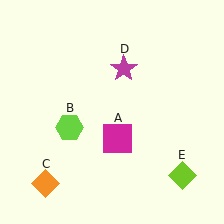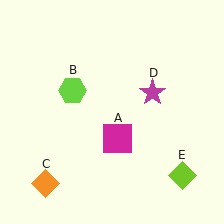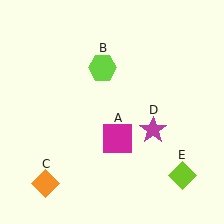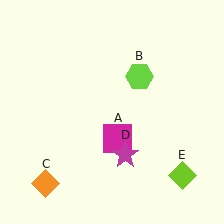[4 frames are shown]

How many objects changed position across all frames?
2 objects changed position: lime hexagon (object B), magenta star (object D).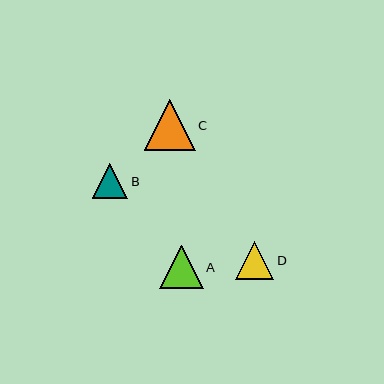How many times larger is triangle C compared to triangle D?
Triangle C is approximately 1.3 times the size of triangle D.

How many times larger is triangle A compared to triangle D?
Triangle A is approximately 1.1 times the size of triangle D.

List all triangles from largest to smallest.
From largest to smallest: C, A, D, B.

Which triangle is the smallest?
Triangle B is the smallest with a size of approximately 36 pixels.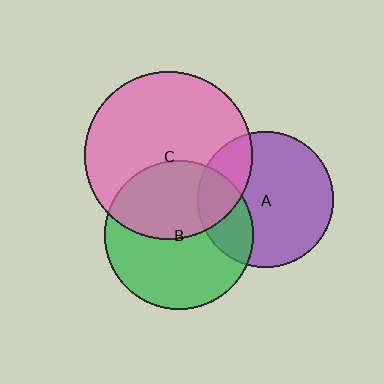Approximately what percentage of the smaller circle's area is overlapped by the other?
Approximately 45%.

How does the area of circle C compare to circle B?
Approximately 1.3 times.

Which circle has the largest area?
Circle C (pink).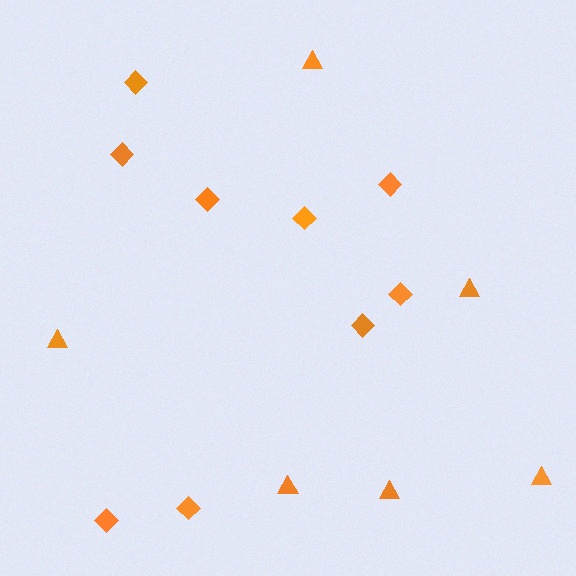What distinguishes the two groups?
There are 2 groups: one group of triangles (6) and one group of diamonds (9).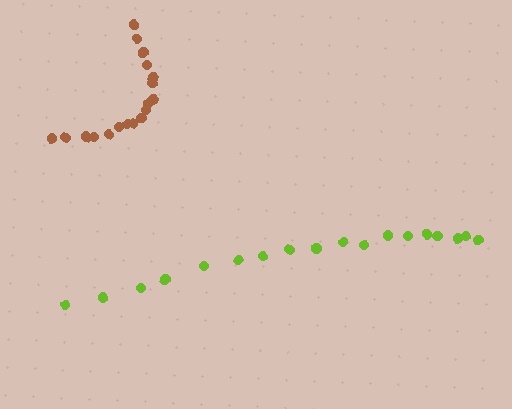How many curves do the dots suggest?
There are 2 distinct paths.